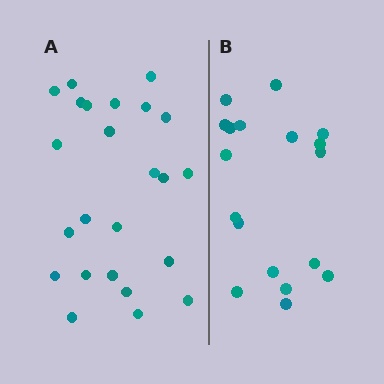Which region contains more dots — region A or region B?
Region A (the left region) has more dots.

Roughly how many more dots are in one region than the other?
Region A has about 6 more dots than region B.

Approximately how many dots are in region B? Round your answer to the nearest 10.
About 20 dots. (The exact count is 18, which rounds to 20.)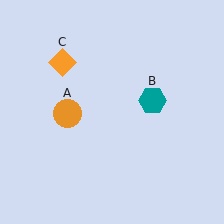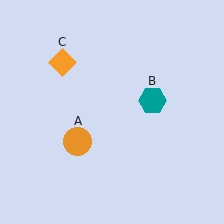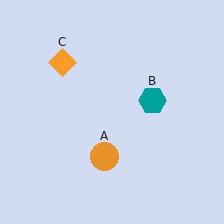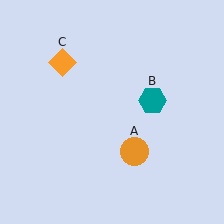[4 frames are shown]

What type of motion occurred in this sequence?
The orange circle (object A) rotated counterclockwise around the center of the scene.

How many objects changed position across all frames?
1 object changed position: orange circle (object A).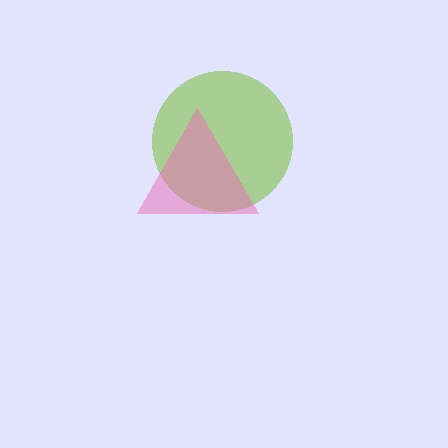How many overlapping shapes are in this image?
There are 2 overlapping shapes in the image.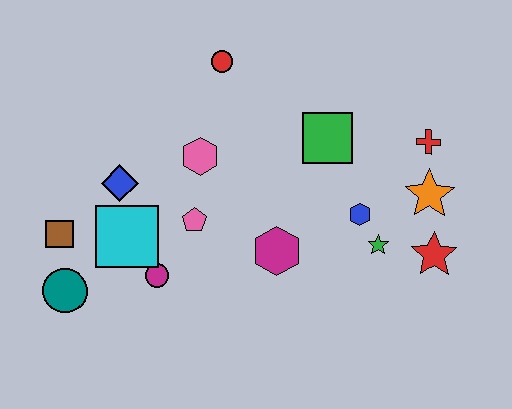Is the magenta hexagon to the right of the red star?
No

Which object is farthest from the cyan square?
The red cross is farthest from the cyan square.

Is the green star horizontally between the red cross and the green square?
Yes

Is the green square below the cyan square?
No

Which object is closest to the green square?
The blue hexagon is closest to the green square.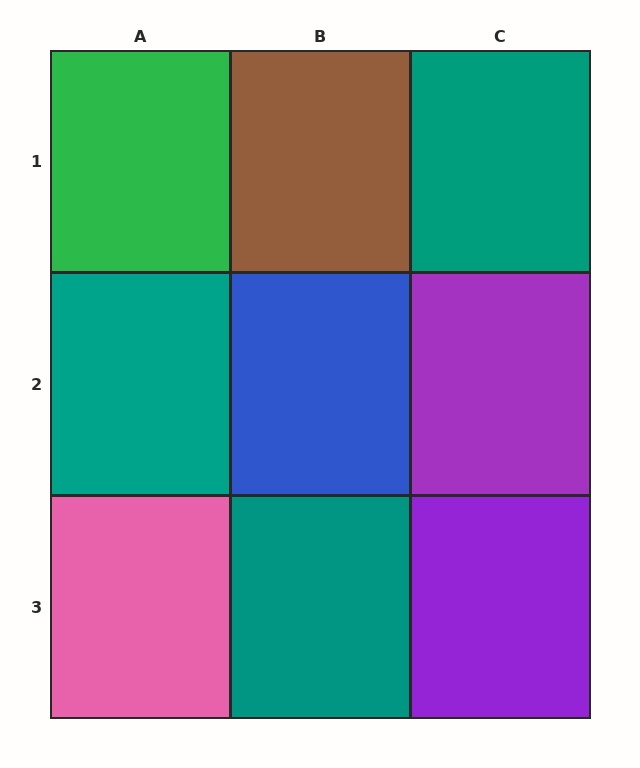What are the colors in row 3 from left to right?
Pink, teal, purple.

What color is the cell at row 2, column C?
Purple.